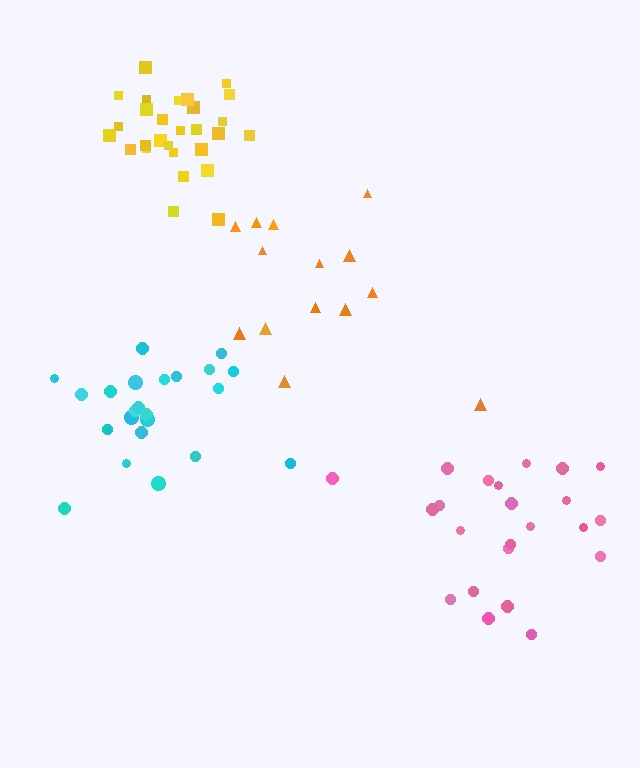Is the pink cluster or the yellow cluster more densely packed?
Yellow.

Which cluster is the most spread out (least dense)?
Orange.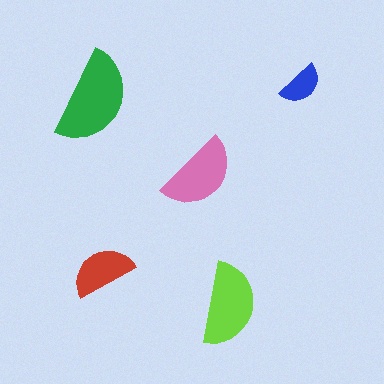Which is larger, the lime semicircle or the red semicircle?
The lime one.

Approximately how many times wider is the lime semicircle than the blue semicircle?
About 2 times wider.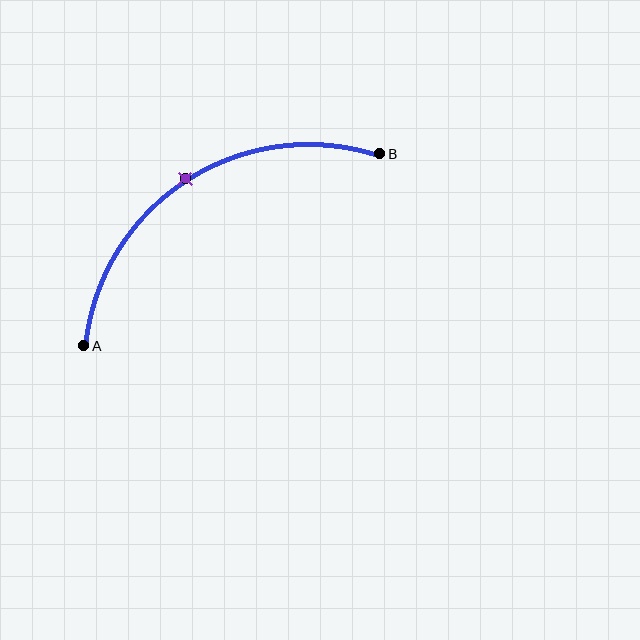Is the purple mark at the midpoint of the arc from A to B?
Yes. The purple mark lies on the arc at equal arc-length from both A and B — it is the arc midpoint.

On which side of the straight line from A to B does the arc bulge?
The arc bulges above the straight line connecting A and B.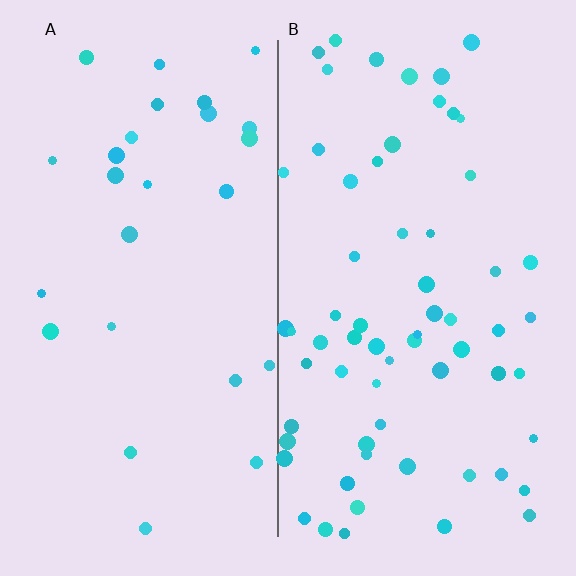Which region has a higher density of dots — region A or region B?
B (the right).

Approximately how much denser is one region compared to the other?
Approximately 2.4× — region B over region A.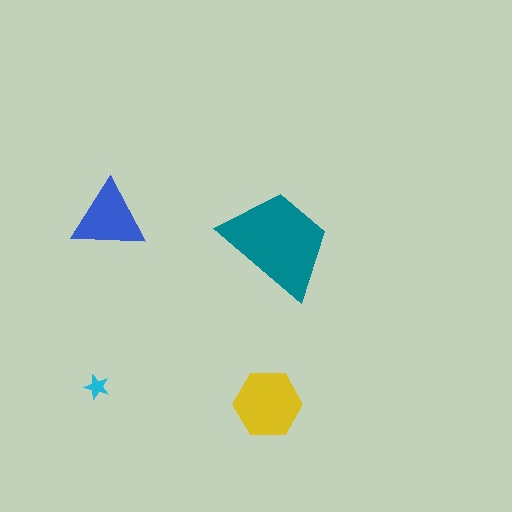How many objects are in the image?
There are 4 objects in the image.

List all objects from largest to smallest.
The teal trapezoid, the yellow hexagon, the blue triangle, the cyan star.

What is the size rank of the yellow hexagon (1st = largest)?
2nd.